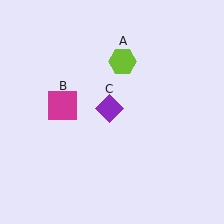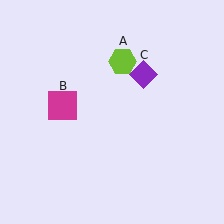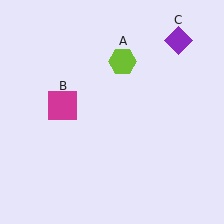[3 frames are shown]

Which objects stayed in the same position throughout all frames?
Lime hexagon (object A) and magenta square (object B) remained stationary.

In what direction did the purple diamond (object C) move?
The purple diamond (object C) moved up and to the right.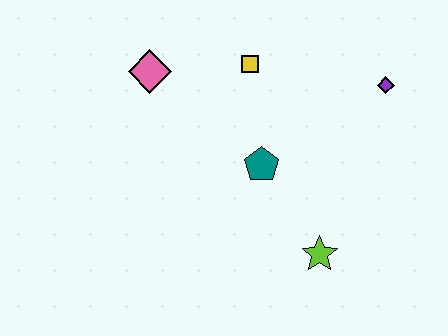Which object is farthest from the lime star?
The pink diamond is farthest from the lime star.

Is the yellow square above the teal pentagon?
Yes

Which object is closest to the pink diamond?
The yellow square is closest to the pink diamond.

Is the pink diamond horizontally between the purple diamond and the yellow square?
No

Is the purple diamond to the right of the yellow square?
Yes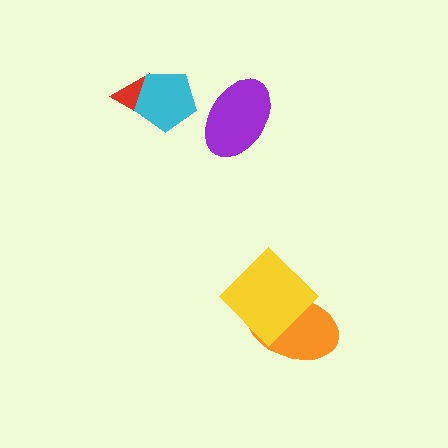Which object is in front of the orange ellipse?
The yellow diamond is in front of the orange ellipse.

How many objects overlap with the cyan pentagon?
1 object overlaps with the cyan pentagon.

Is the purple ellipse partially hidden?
No, no other shape covers it.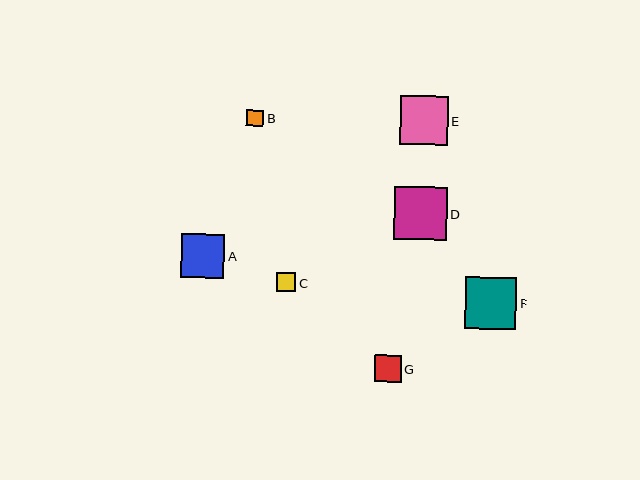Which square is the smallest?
Square B is the smallest with a size of approximately 17 pixels.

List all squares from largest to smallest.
From largest to smallest: D, F, E, A, G, C, B.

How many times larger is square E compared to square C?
Square E is approximately 2.5 times the size of square C.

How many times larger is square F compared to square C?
Square F is approximately 2.6 times the size of square C.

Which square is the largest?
Square D is the largest with a size of approximately 53 pixels.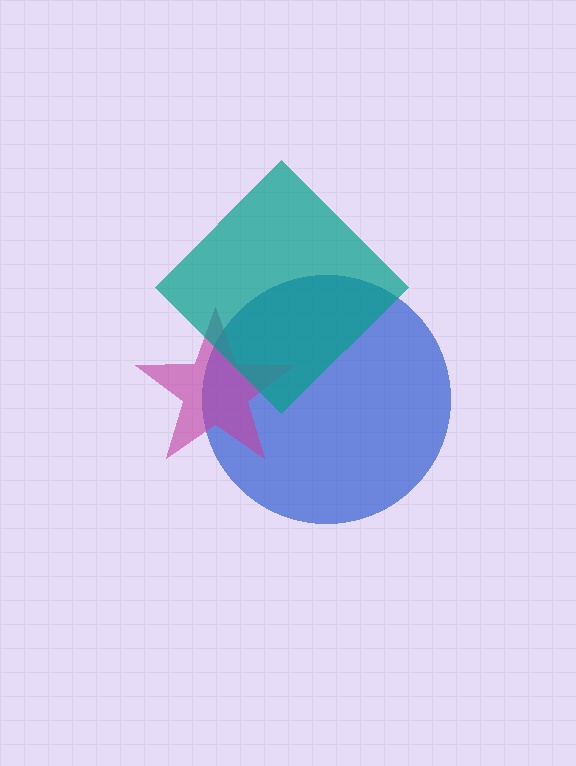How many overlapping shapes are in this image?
There are 3 overlapping shapes in the image.